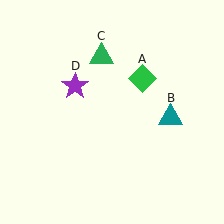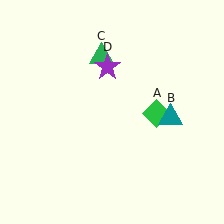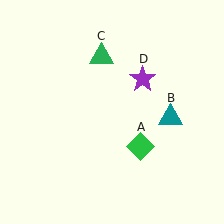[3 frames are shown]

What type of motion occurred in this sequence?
The green diamond (object A), purple star (object D) rotated clockwise around the center of the scene.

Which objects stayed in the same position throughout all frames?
Teal triangle (object B) and green triangle (object C) remained stationary.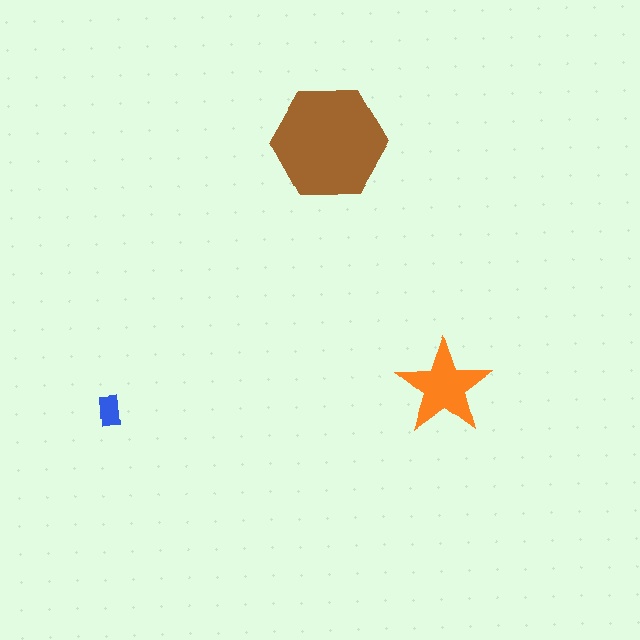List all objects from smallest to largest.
The blue rectangle, the orange star, the brown hexagon.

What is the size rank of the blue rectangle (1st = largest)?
3rd.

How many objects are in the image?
There are 3 objects in the image.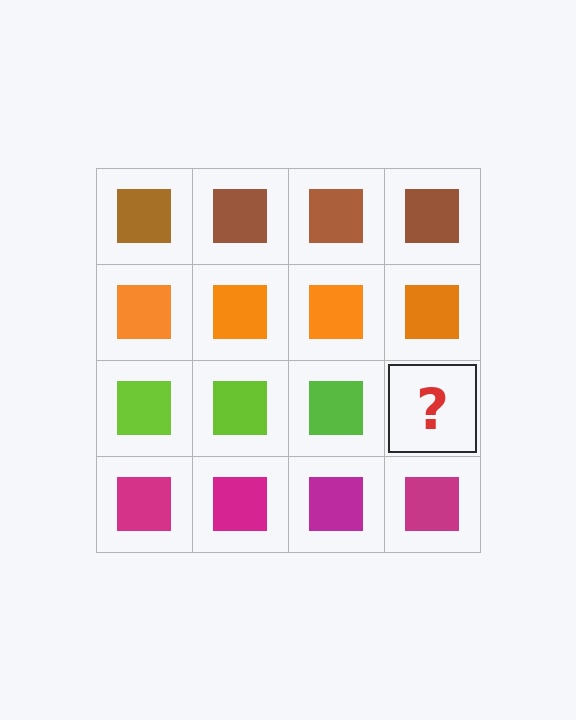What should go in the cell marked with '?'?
The missing cell should contain a lime square.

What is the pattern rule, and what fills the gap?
The rule is that each row has a consistent color. The gap should be filled with a lime square.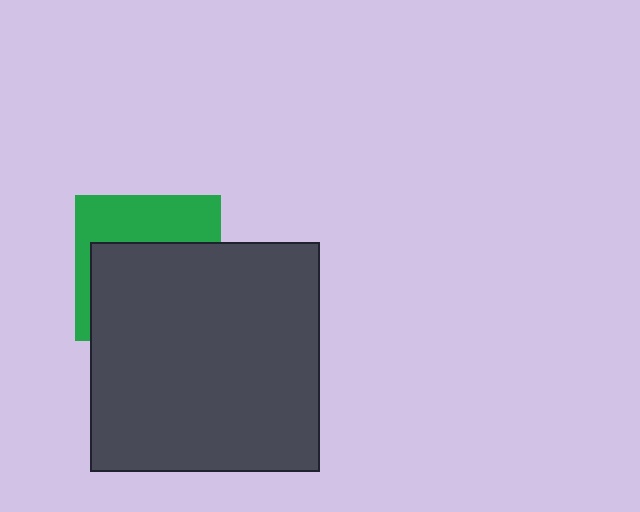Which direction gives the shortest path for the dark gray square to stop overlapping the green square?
Moving down gives the shortest separation.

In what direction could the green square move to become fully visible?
The green square could move up. That would shift it out from behind the dark gray square entirely.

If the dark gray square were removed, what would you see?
You would see the complete green square.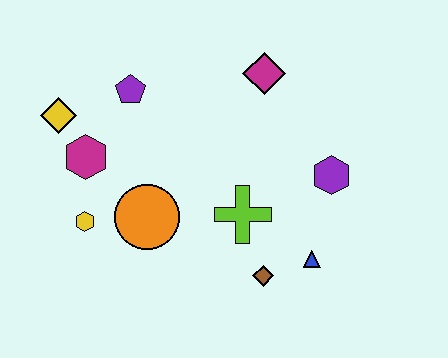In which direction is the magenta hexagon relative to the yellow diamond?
The magenta hexagon is below the yellow diamond.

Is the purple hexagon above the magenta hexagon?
No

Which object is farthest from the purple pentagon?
The blue triangle is farthest from the purple pentagon.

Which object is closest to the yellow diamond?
The magenta hexagon is closest to the yellow diamond.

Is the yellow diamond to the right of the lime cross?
No